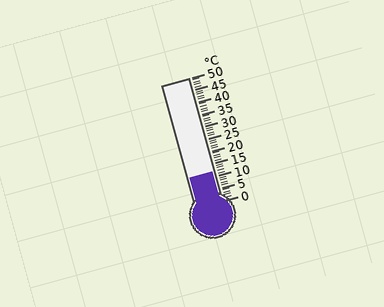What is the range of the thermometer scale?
The thermometer scale ranges from 0°C to 50°C.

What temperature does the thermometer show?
The thermometer shows approximately 12°C.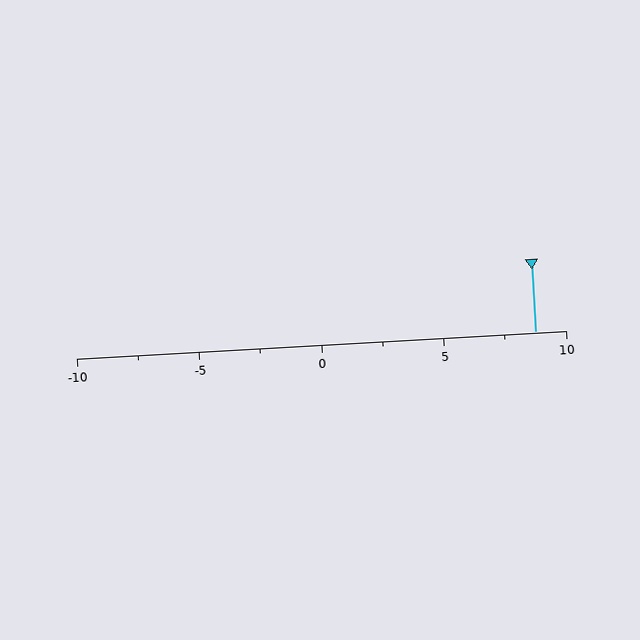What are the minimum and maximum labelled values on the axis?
The axis runs from -10 to 10.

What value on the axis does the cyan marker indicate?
The marker indicates approximately 8.8.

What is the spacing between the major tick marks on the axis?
The major ticks are spaced 5 apart.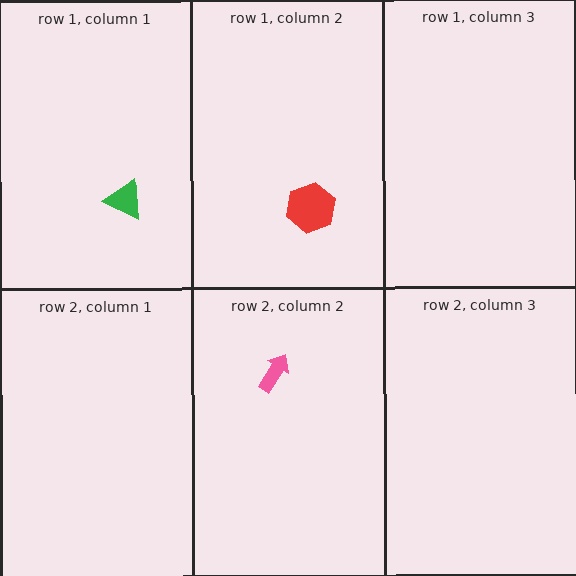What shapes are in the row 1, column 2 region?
The red hexagon.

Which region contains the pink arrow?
The row 2, column 2 region.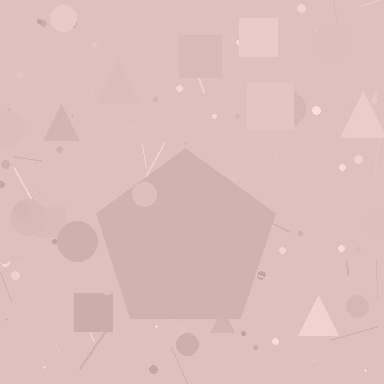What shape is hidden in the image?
A pentagon is hidden in the image.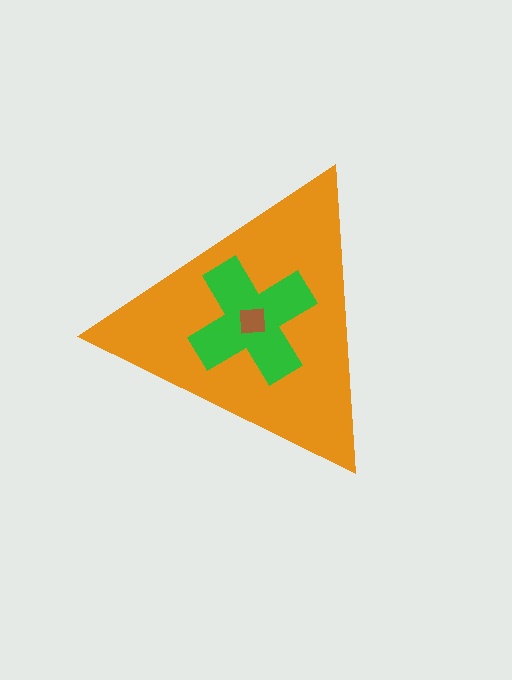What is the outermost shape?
The orange triangle.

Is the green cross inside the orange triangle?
Yes.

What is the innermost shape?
The brown square.